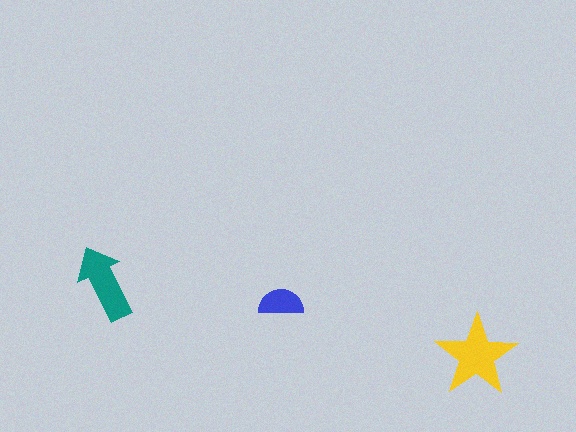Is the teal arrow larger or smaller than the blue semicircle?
Larger.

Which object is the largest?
The yellow star.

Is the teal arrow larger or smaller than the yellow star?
Smaller.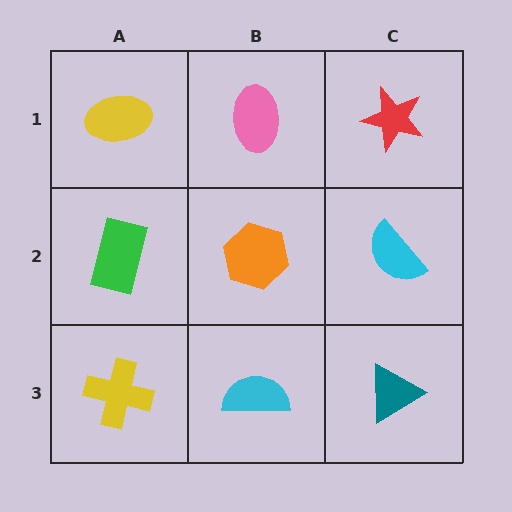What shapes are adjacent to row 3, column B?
An orange hexagon (row 2, column B), a yellow cross (row 3, column A), a teal triangle (row 3, column C).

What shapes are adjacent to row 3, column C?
A cyan semicircle (row 2, column C), a cyan semicircle (row 3, column B).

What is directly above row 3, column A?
A green rectangle.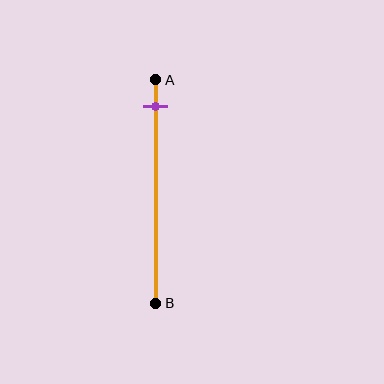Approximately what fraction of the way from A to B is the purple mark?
The purple mark is approximately 10% of the way from A to B.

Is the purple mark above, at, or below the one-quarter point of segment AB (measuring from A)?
The purple mark is above the one-quarter point of segment AB.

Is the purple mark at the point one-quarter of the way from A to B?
No, the mark is at about 10% from A, not at the 25% one-quarter point.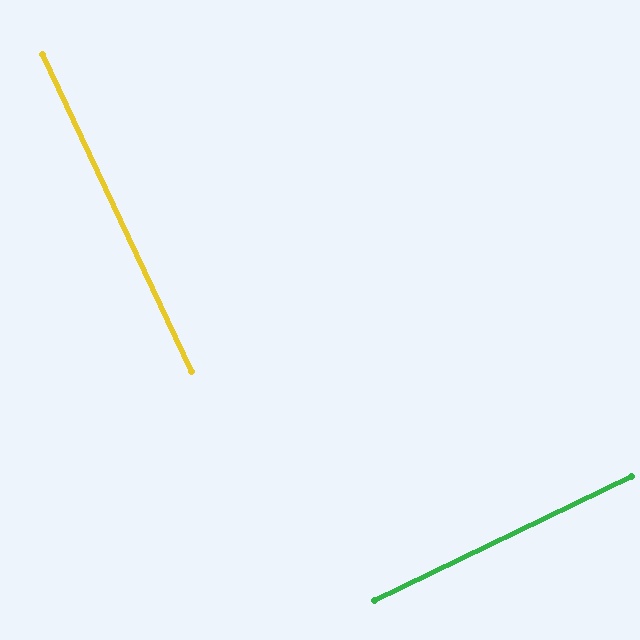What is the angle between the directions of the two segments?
Approximately 89 degrees.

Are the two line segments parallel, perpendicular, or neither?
Perpendicular — they meet at approximately 89°.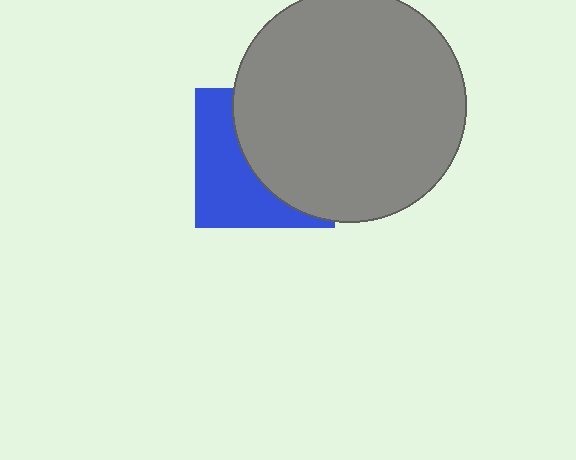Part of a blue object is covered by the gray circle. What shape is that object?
It is a square.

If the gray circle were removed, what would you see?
You would see the complete blue square.